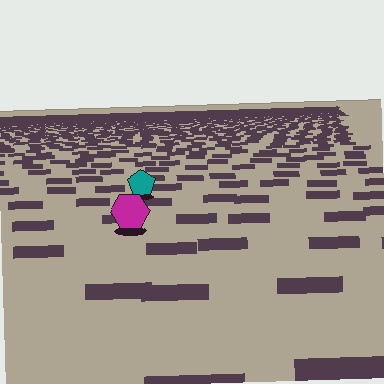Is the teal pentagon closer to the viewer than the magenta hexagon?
No. The magenta hexagon is closer — you can tell from the texture gradient: the ground texture is coarser near it.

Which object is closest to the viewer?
The magenta hexagon is closest. The texture marks near it are larger and more spread out.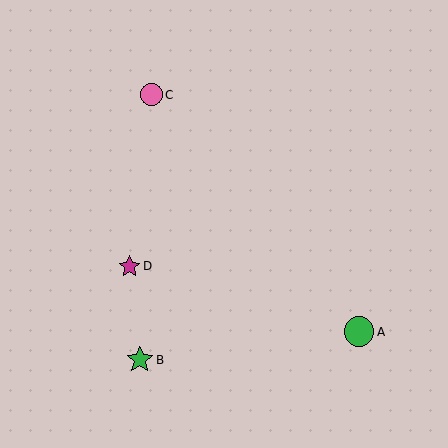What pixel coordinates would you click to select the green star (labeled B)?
Click at (140, 360) to select the green star B.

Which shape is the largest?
The green circle (labeled A) is the largest.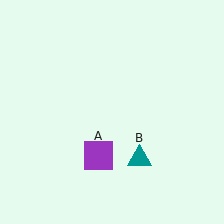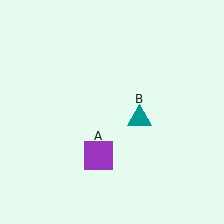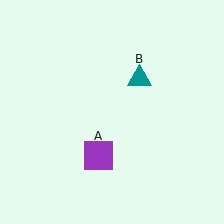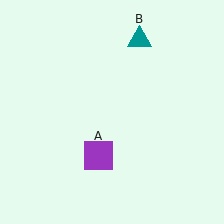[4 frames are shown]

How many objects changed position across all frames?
1 object changed position: teal triangle (object B).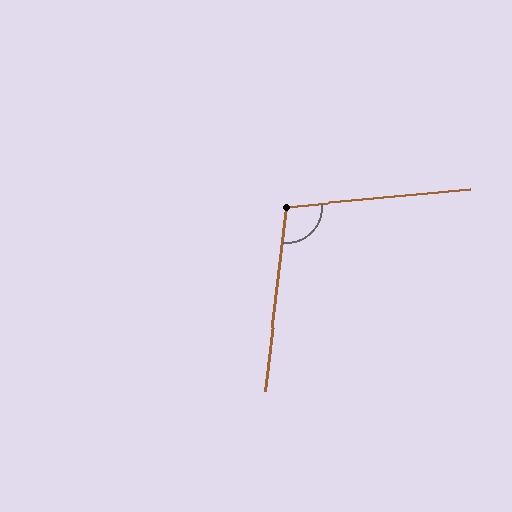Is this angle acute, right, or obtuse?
It is obtuse.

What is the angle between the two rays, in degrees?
Approximately 102 degrees.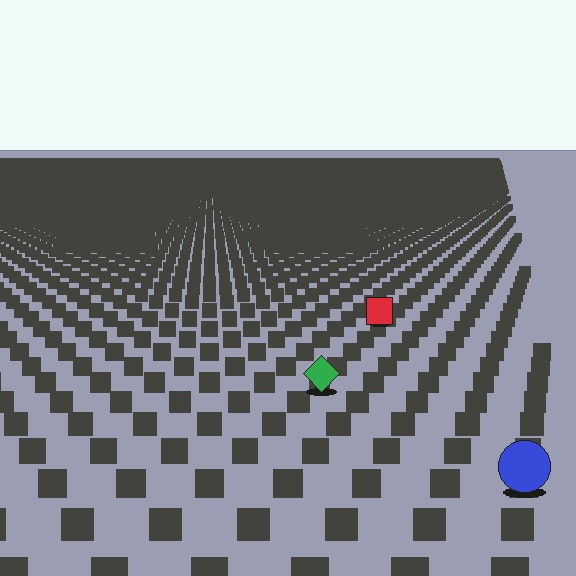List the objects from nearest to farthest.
From nearest to farthest: the blue circle, the green diamond, the red square.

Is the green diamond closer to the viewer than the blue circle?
No. The blue circle is closer — you can tell from the texture gradient: the ground texture is coarser near it.